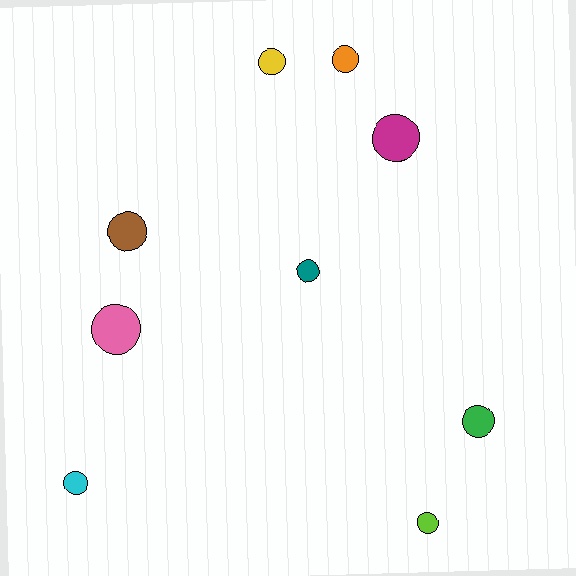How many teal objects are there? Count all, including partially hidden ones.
There is 1 teal object.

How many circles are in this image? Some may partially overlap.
There are 9 circles.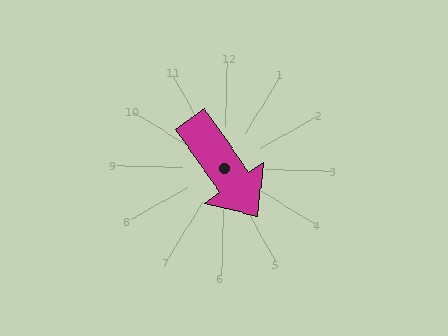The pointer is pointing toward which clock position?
Roughly 5 o'clock.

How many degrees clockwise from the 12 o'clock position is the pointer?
Approximately 144 degrees.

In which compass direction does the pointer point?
Southeast.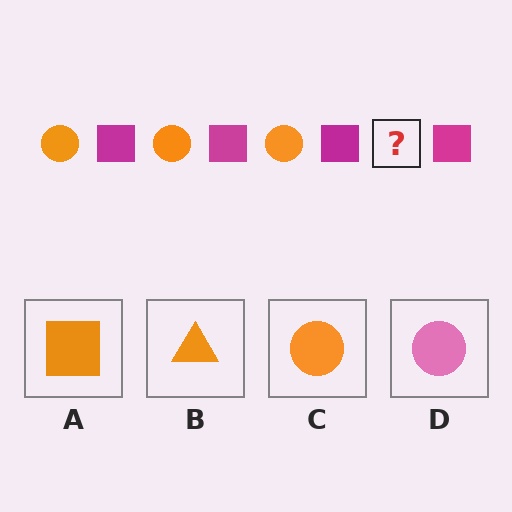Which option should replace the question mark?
Option C.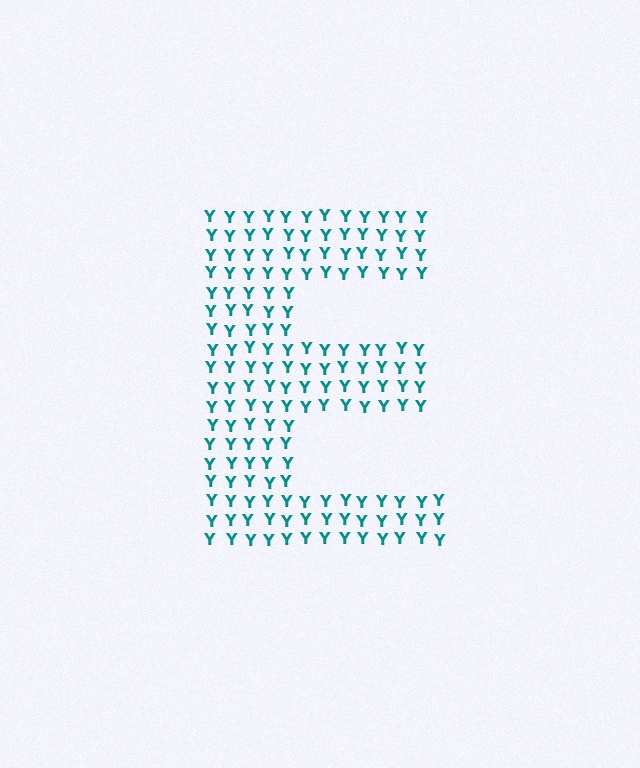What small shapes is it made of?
It is made of small letter Y's.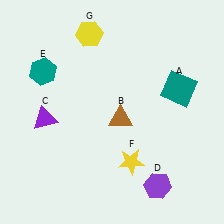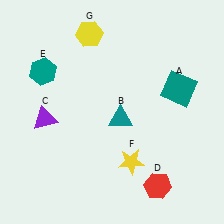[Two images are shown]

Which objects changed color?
B changed from brown to teal. D changed from purple to red.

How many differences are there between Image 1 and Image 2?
There are 2 differences between the two images.